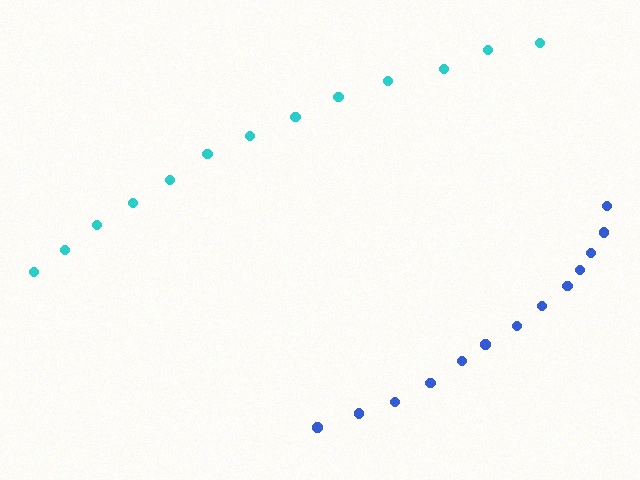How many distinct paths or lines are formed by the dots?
There are 2 distinct paths.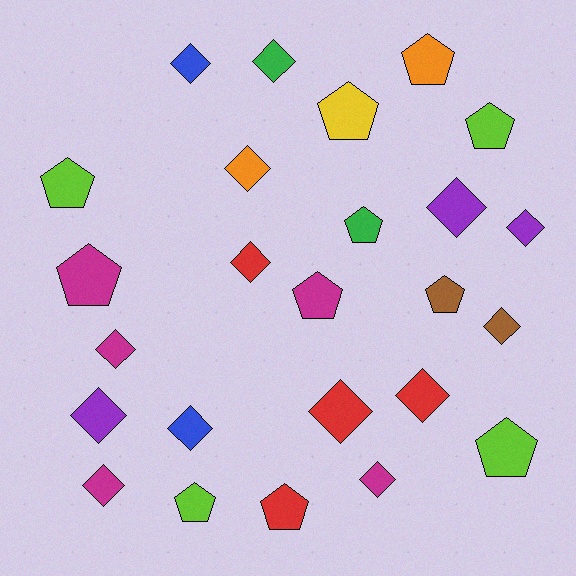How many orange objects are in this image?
There are 2 orange objects.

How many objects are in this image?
There are 25 objects.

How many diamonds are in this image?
There are 14 diamonds.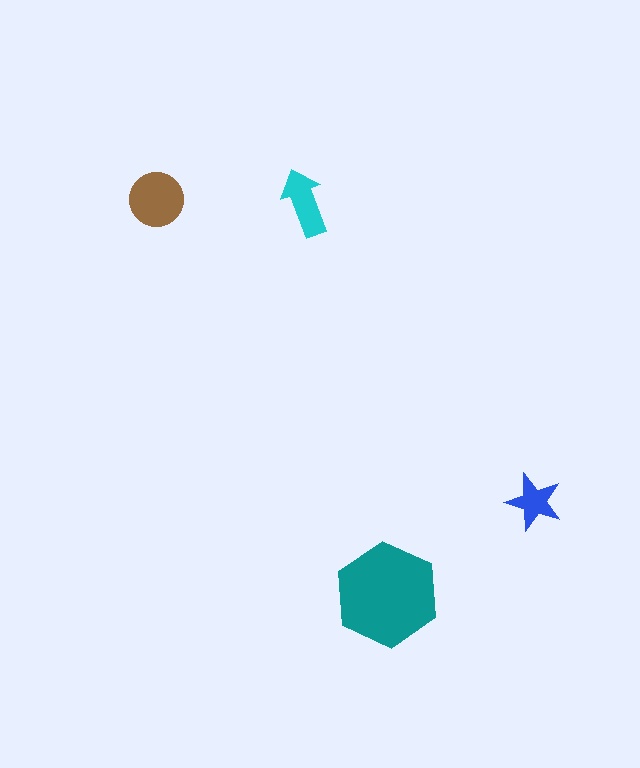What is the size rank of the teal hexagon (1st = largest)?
1st.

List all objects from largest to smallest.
The teal hexagon, the brown circle, the cyan arrow, the blue star.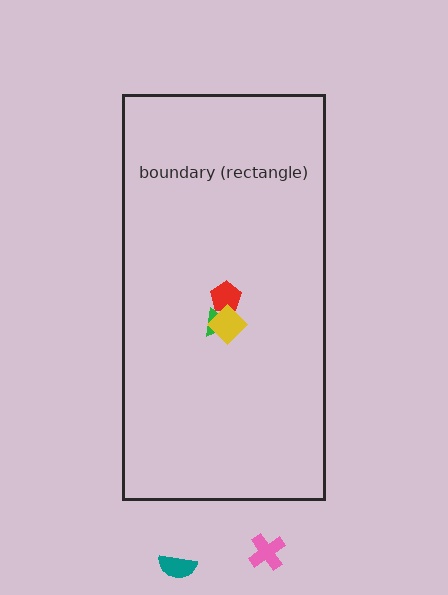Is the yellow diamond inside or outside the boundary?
Inside.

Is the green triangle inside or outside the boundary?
Inside.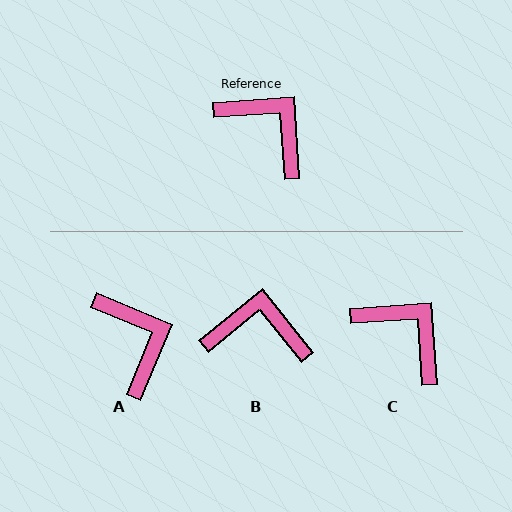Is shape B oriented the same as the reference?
No, it is off by about 35 degrees.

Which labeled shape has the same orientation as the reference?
C.